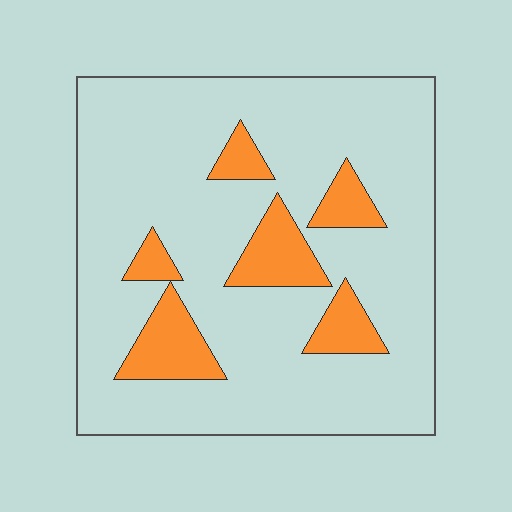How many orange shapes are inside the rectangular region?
6.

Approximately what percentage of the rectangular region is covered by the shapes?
Approximately 15%.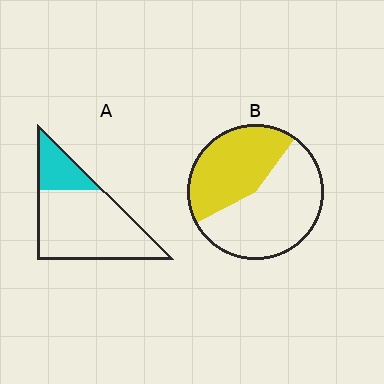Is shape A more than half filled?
No.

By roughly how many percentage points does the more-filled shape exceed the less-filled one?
By roughly 20 percentage points (B over A).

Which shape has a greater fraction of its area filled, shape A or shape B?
Shape B.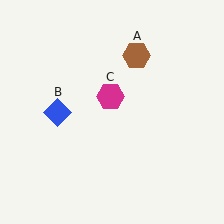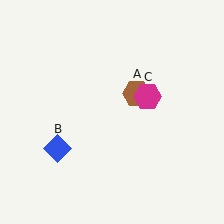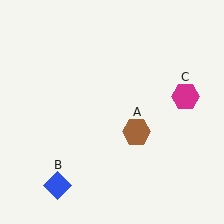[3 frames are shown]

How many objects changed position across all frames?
3 objects changed position: brown hexagon (object A), blue diamond (object B), magenta hexagon (object C).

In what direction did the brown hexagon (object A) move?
The brown hexagon (object A) moved down.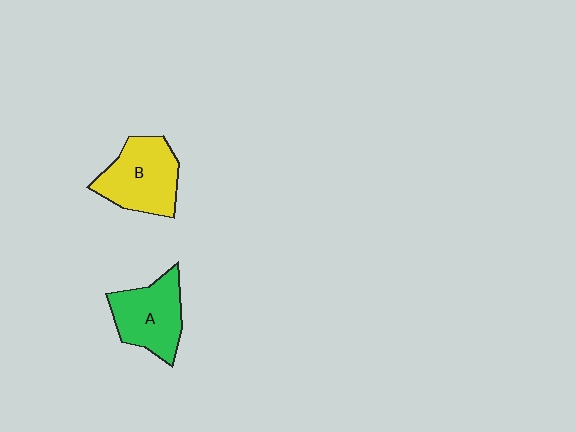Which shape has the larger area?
Shape B (yellow).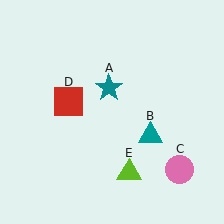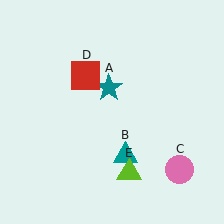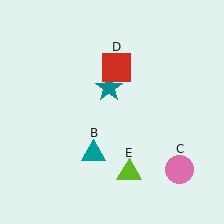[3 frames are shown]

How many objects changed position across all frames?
2 objects changed position: teal triangle (object B), red square (object D).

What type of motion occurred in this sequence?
The teal triangle (object B), red square (object D) rotated clockwise around the center of the scene.